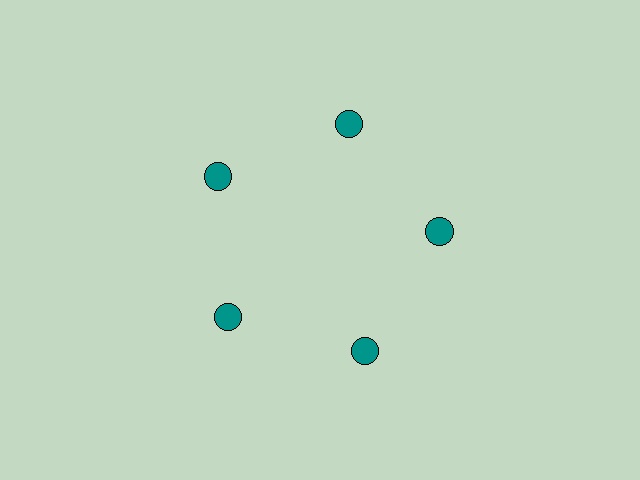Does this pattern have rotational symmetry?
Yes, this pattern has 5-fold rotational symmetry. It looks the same after rotating 72 degrees around the center.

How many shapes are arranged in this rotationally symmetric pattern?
There are 5 shapes, arranged in 5 groups of 1.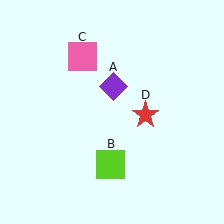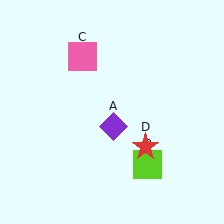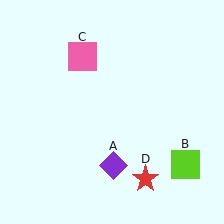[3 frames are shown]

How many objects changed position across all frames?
3 objects changed position: purple diamond (object A), lime square (object B), red star (object D).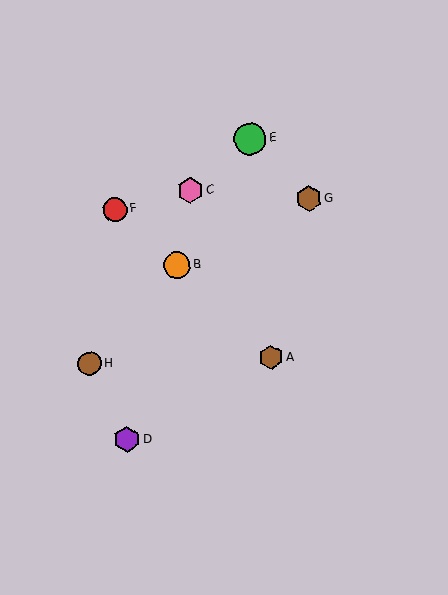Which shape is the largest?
The green circle (labeled E) is the largest.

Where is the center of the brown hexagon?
The center of the brown hexagon is at (308, 198).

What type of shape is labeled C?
Shape C is a pink hexagon.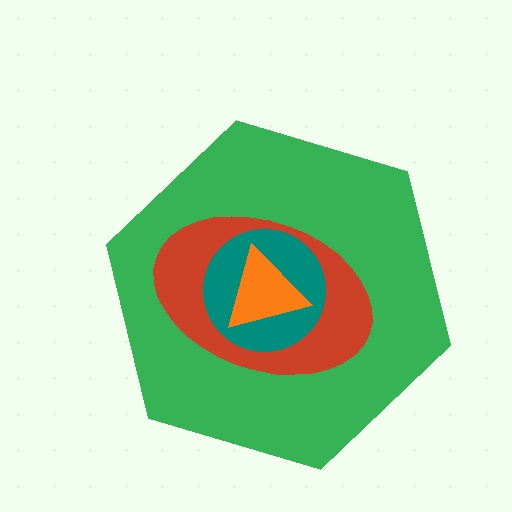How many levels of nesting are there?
4.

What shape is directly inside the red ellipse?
The teal circle.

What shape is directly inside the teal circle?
The orange triangle.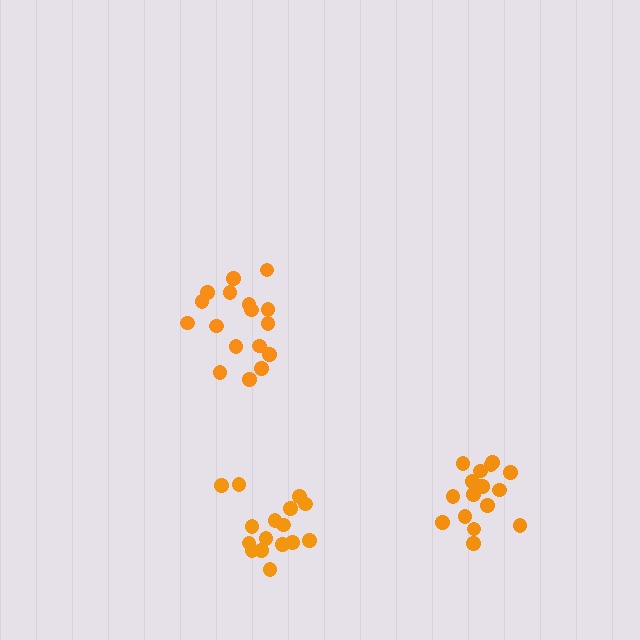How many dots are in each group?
Group 1: 17 dots, Group 2: 17 dots, Group 3: 16 dots (50 total).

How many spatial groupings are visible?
There are 3 spatial groupings.